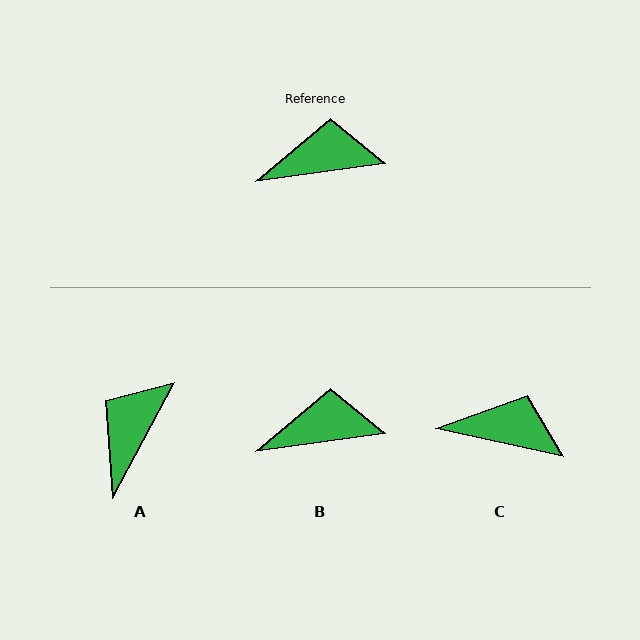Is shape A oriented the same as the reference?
No, it is off by about 54 degrees.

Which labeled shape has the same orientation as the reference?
B.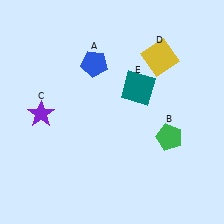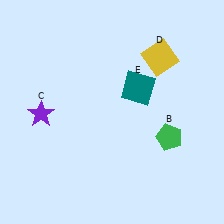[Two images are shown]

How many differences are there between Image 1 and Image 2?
There is 1 difference between the two images.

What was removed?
The blue pentagon (A) was removed in Image 2.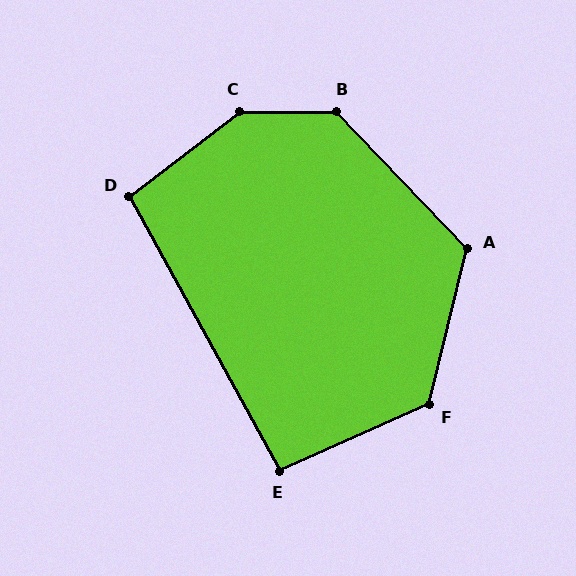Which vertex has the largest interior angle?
C, at approximately 142 degrees.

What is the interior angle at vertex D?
Approximately 99 degrees (obtuse).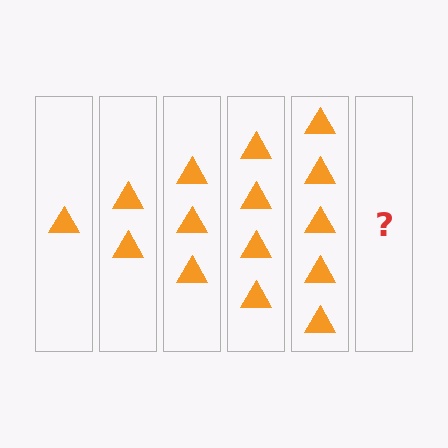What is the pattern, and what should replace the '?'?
The pattern is that each step adds one more triangle. The '?' should be 6 triangles.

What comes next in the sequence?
The next element should be 6 triangles.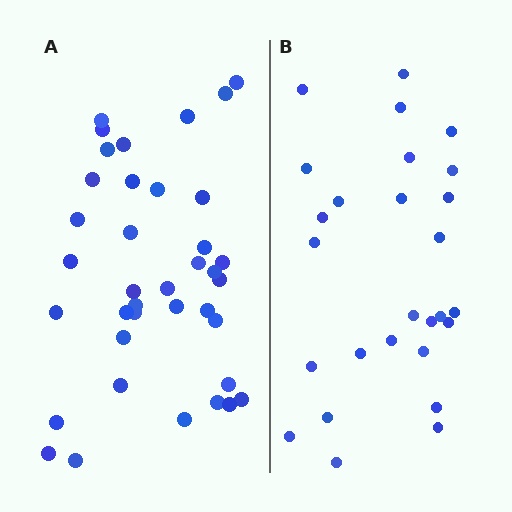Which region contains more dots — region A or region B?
Region A (the left region) has more dots.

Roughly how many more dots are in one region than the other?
Region A has roughly 12 or so more dots than region B.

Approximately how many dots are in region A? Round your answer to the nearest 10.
About 40 dots. (The exact count is 38, which rounds to 40.)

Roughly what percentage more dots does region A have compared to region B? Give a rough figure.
About 40% more.